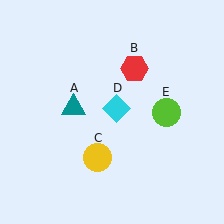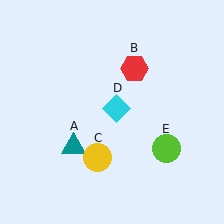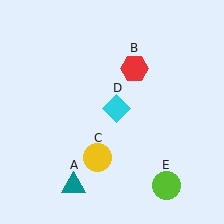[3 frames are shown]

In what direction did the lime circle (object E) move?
The lime circle (object E) moved down.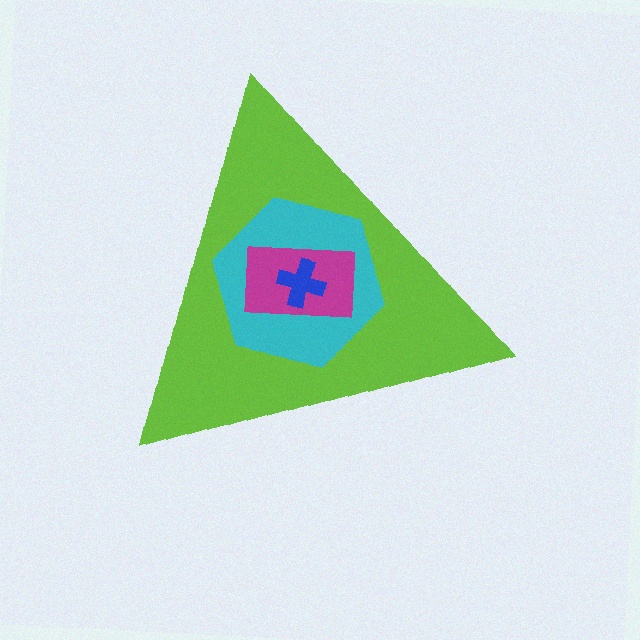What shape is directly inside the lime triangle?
The cyan hexagon.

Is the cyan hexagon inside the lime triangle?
Yes.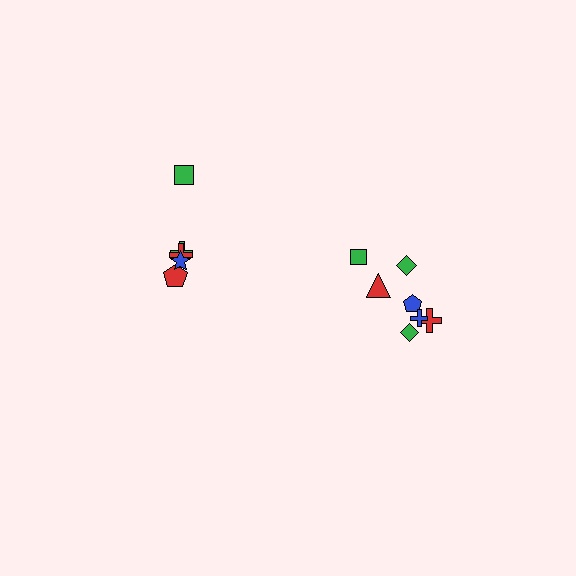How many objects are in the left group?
There are 5 objects.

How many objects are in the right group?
There are 7 objects.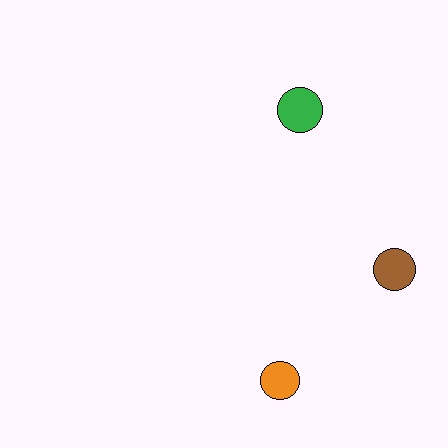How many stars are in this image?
There are no stars.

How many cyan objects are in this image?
There are no cyan objects.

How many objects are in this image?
There are 3 objects.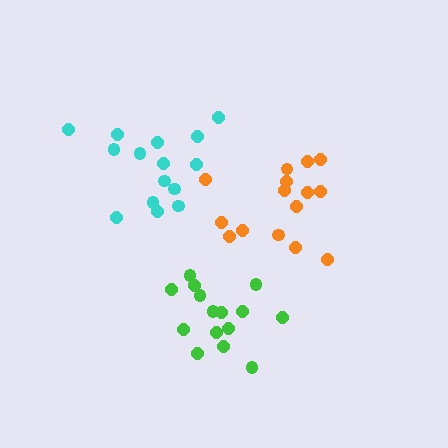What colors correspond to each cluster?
The clusters are colored: green, orange, cyan.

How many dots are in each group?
Group 1: 15 dots, Group 2: 15 dots, Group 3: 15 dots (45 total).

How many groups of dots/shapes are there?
There are 3 groups.